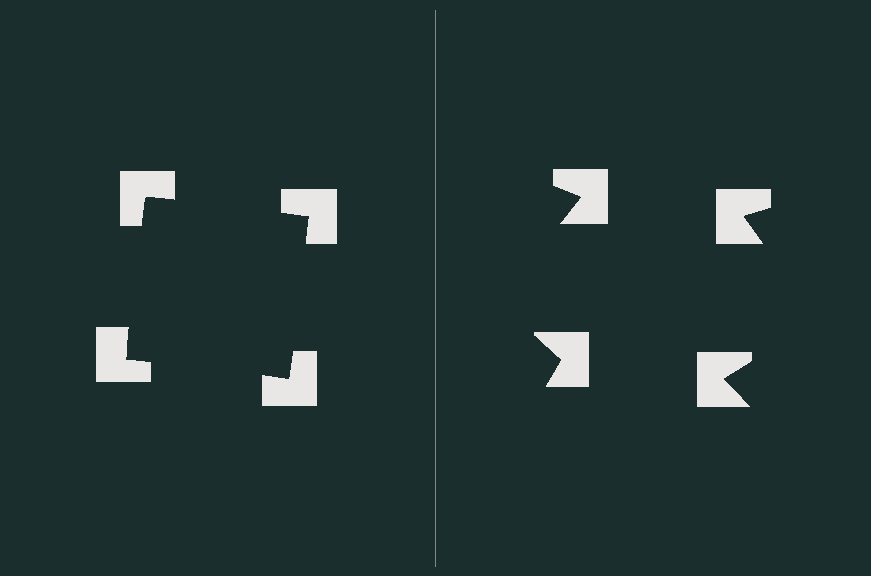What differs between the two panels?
The notched squares are positioned identically on both sides; only the wedge orientations differ. On the left they align to a square; on the right they are misaligned.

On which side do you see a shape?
An illusory square appears on the left side. On the right side the wedge cuts are rotated, so no coherent shape forms.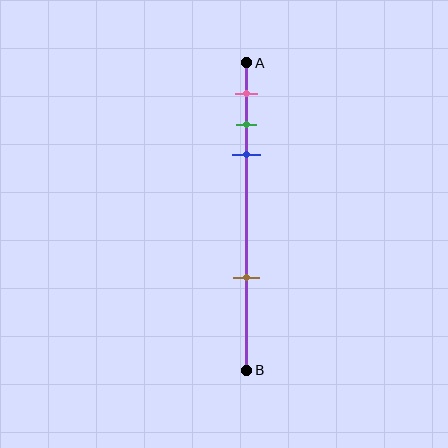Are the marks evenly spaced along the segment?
No, the marks are not evenly spaced.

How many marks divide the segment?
There are 4 marks dividing the segment.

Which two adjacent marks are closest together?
The green and blue marks are the closest adjacent pair.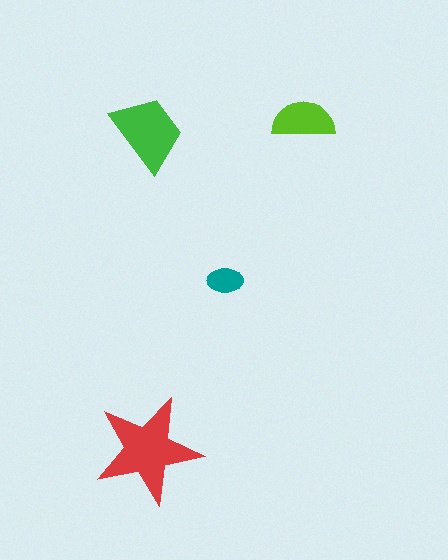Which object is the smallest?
The teal ellipse.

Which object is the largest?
The red star.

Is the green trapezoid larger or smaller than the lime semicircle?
Larger.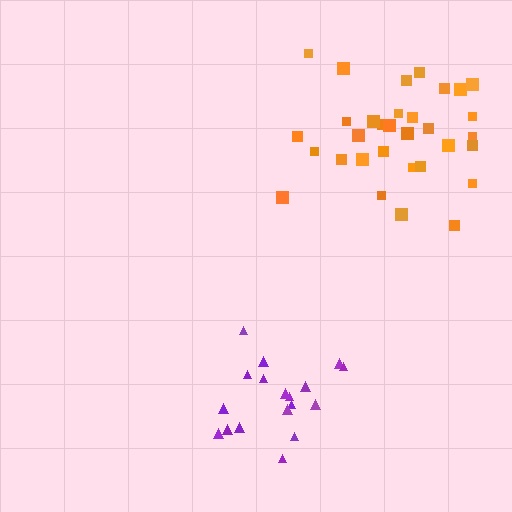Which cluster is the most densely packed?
Purple.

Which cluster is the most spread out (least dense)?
Orange.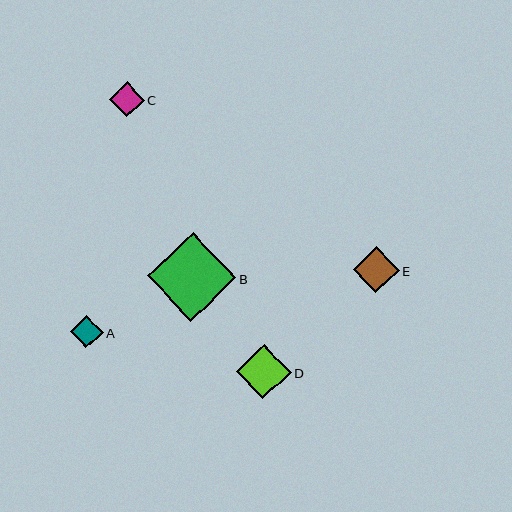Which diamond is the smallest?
Diamond A is the smallest with a size of approximately 32 pixels.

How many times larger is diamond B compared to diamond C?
Diamond B is approximately 2.6 times the size of diamond C.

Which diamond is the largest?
Diamond B is the largest with a size of approximately 89 pixels.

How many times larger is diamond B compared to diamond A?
Diamond B is approximately 2.7 times the size of diamond A.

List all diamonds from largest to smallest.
From largest to smallest: B, D, E, C, A.